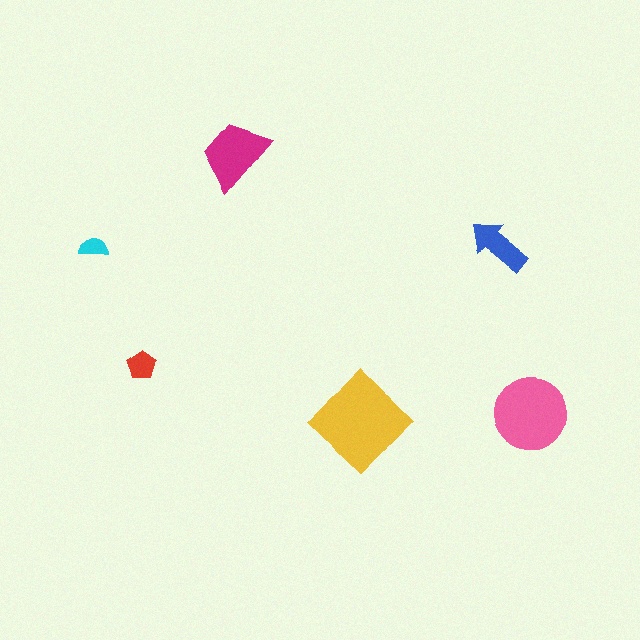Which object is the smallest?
The cyan semicircle.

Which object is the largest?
The yellow diamond.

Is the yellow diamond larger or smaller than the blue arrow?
Larger.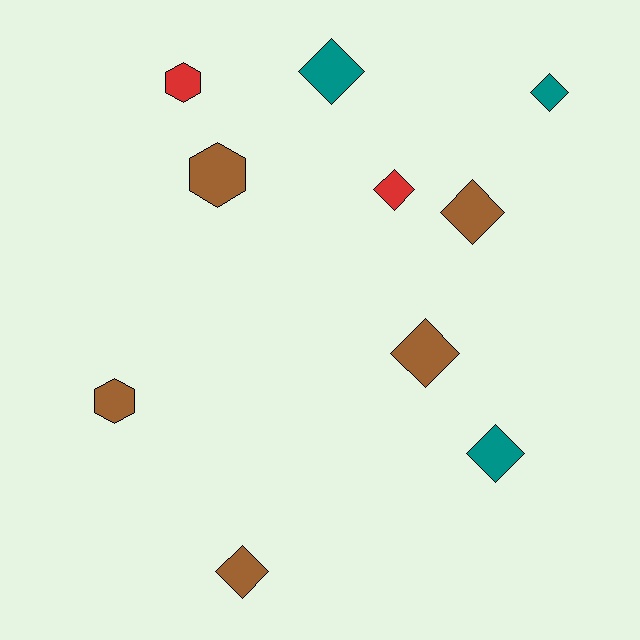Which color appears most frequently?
Brown, with 5 objects.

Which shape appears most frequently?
Diamond, with 7 objects.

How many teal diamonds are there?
There are 3 teal diamonds.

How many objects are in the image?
There are 10 objects.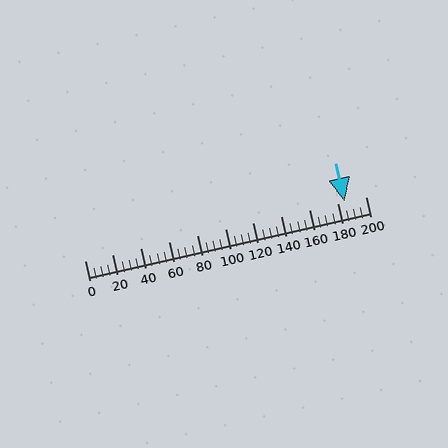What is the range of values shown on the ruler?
The ruler shows values from 0 to 200.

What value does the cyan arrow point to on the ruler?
The cyan arrow points to approximately 185.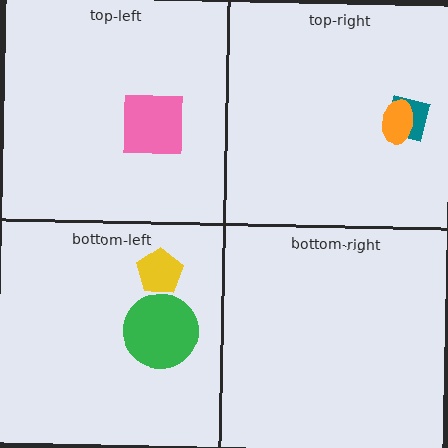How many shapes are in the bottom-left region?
3.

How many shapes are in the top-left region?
1.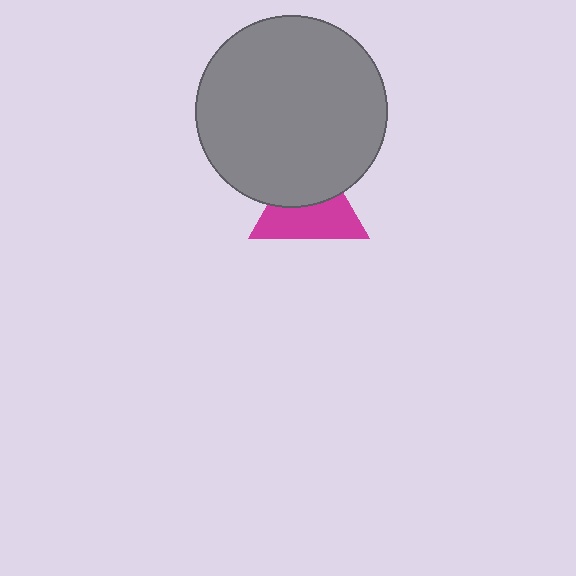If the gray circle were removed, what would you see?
You would see the complete magenta triangle.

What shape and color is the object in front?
The object in front is a gray circle.